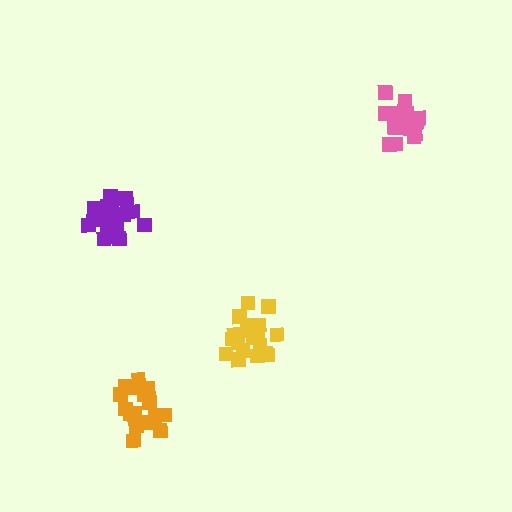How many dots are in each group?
Group 1: 20 dots, Group 2: 19 dots, Group 3: 20 dots, Group 4: 17 dots (76 total).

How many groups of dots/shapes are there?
There are 4 groups.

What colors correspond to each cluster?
The clusters are colored: purple, pink, yellow, orange.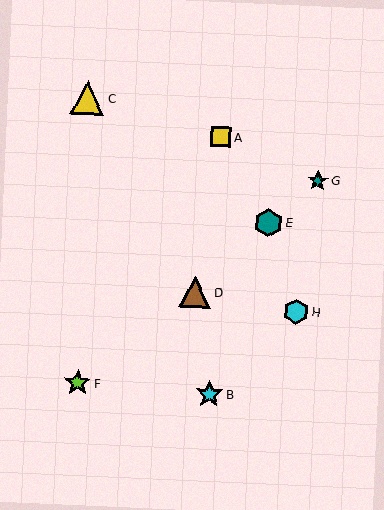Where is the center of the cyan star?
The center of the cyan star is at (209, 394).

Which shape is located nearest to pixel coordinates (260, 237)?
The teal hexagon (labeled E) at (268, 223) is nearest to that location.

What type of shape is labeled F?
Shape F is a lime star.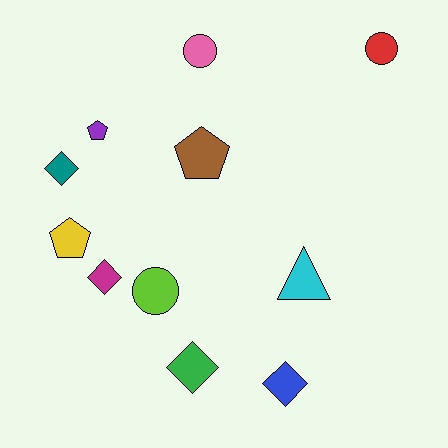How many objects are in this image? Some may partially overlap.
There are 11 objects.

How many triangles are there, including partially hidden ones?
There is 1 triangle.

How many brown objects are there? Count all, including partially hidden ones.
There is 1 brown object.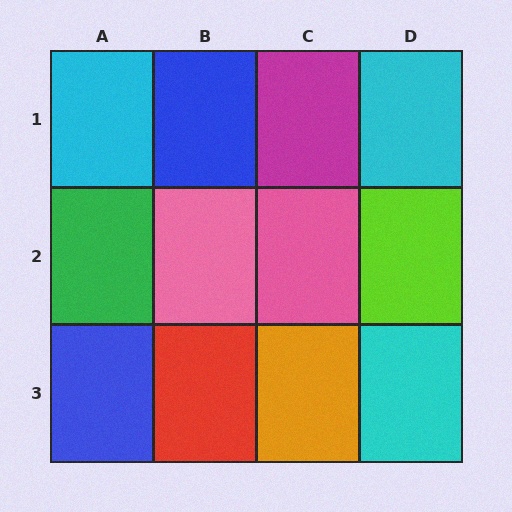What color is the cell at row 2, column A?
Green.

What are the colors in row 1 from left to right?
Cyan, blue, magenta, cyan.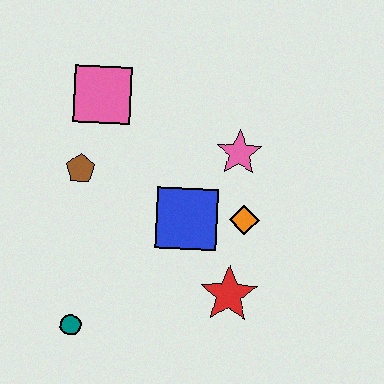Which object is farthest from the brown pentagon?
The red star is farthest from the brown pentagon.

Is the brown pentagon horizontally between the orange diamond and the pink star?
No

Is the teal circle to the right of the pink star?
No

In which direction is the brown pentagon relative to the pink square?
The brown pentagon is below the pink square.